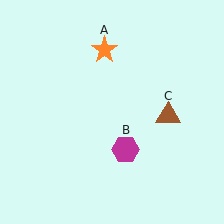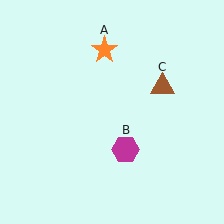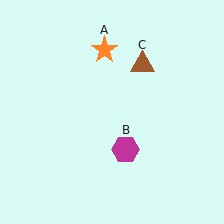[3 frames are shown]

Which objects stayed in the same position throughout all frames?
Orange star (object A) and magenta hexagon (object B) remained stationary.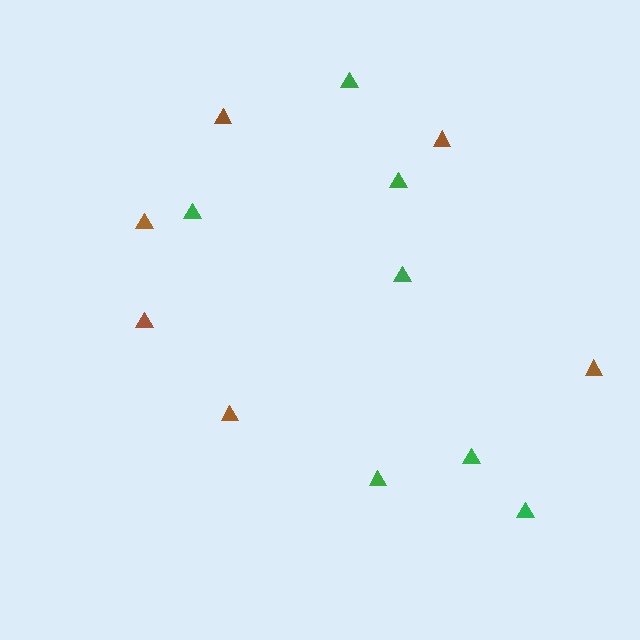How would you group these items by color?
There are 2 groups: one group of brown triangles (6) and one group of green triangles (7).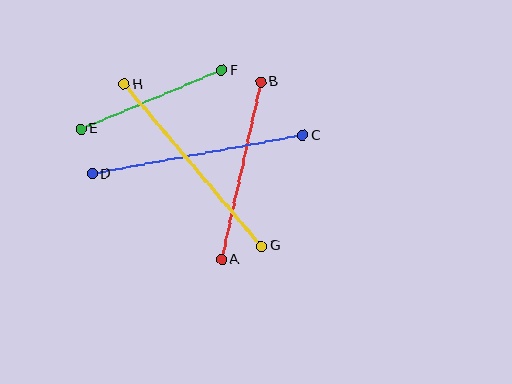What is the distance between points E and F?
The distance is approximately 152 pixels.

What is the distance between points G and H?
The distance is approximately 212 pixels.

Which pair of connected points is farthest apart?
Points C and D are farthest apart.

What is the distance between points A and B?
The distance is approximately 182 pixels.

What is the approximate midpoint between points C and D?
The midpoint is at approximately (197, 155) pixels.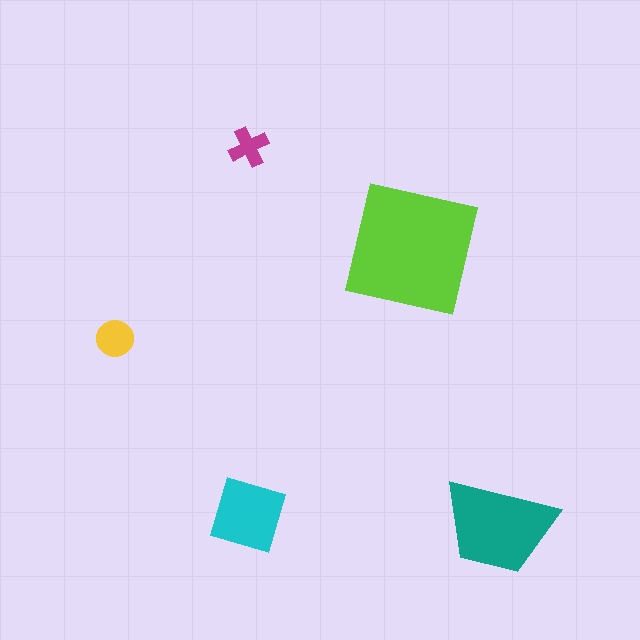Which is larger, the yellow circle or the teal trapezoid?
The teal trapezoid.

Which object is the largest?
The lime square.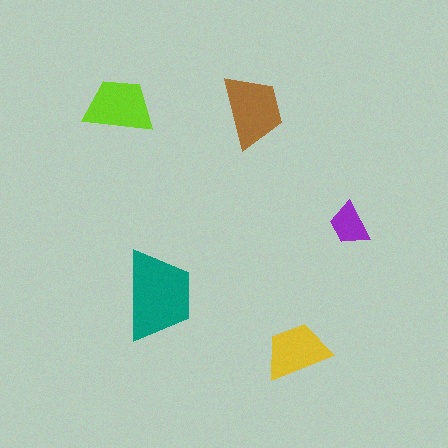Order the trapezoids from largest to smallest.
the teal one, the brown one, the lime one, the yellow one, the purple one.